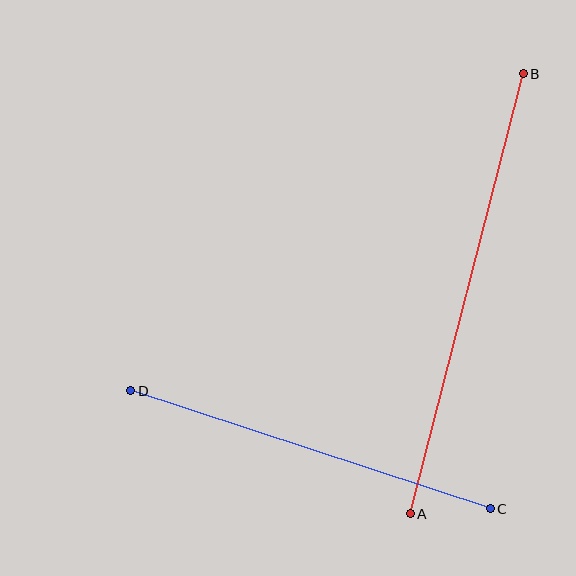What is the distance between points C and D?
The distance is approximately 378 pixels.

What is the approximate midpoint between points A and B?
The midpoint is at approximately (467, 294) pixels.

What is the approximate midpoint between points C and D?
The midpoint is at approximately (311, 450) pixels.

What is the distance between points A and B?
The distance is approximately 454 pixels.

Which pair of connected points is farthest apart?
Points A and B are farthest apart.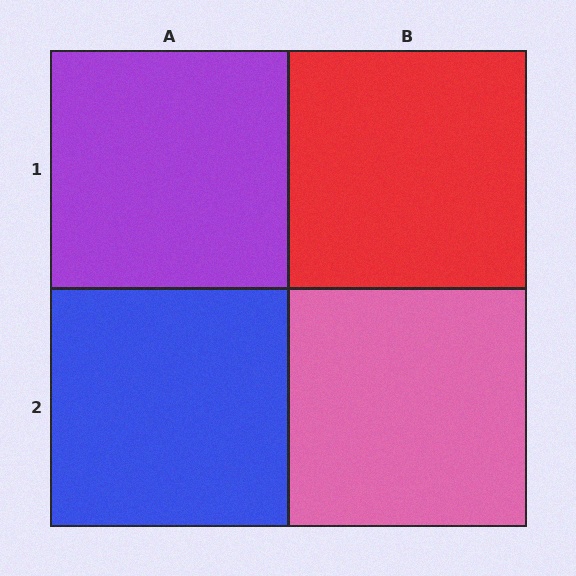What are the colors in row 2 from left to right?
Blue, pink.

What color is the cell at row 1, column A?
Purple.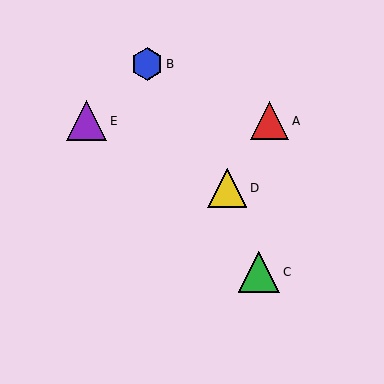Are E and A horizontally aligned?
Yes, both are at y≈121.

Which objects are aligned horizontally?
Objects A, E are aligned horizontally.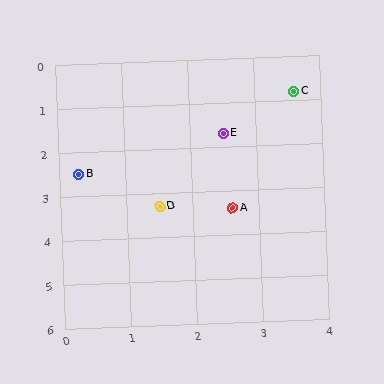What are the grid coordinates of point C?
Point C is at approximately (3.6, 0.8).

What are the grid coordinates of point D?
Point D is at approximately (1.5, 3.3).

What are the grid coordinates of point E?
Point E is at approximately (2.5, 1.7).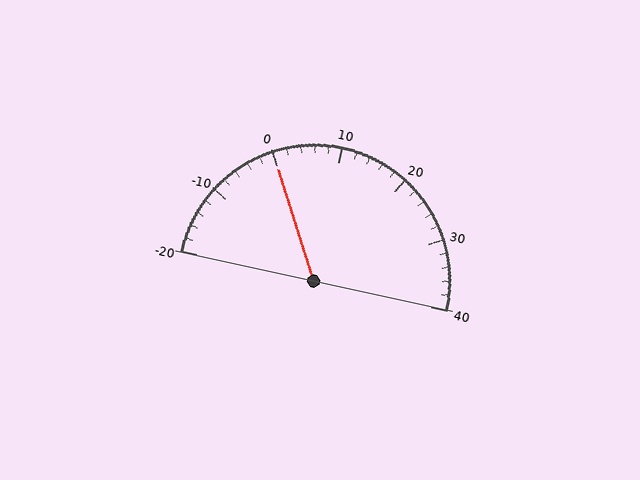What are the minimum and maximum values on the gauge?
The gauge ranges from -20 to 40.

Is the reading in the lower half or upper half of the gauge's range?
The reading is in the lower half of the range (-20 to 40).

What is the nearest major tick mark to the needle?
The nearest major tick mark is 0.